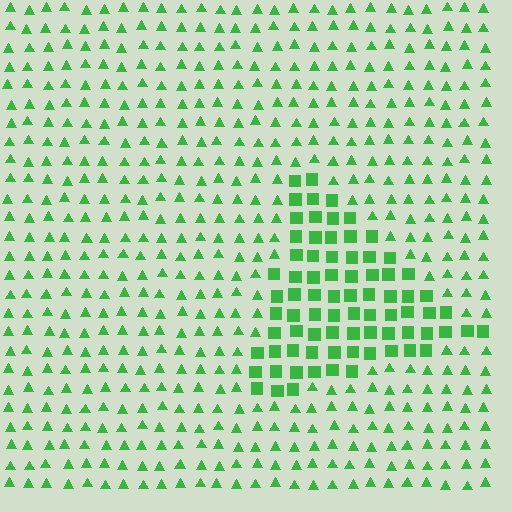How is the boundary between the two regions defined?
The boundary is defined by a change in element shape: squares inside vs. triangles outside. All elements share the same color and spacing.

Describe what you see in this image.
The image is filled with small green elements arranged in a uniform grid. A triangle-shaped region contains squares, while the surrounding area contains triangles. The boundary is defined purely by the change in element shape.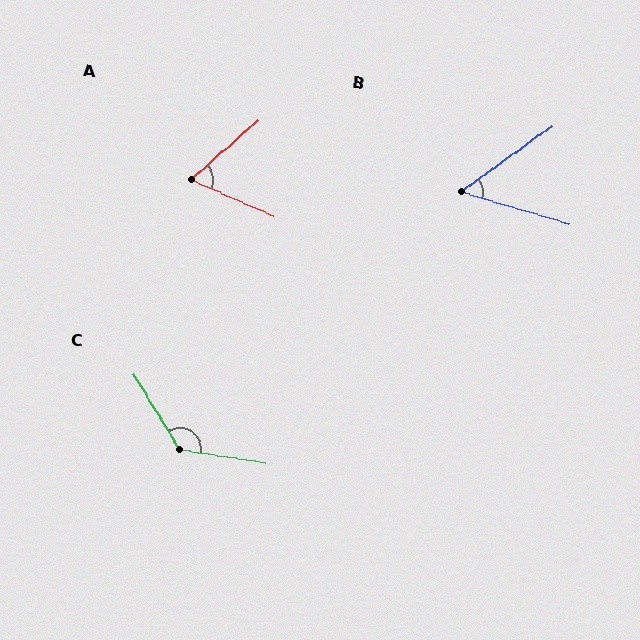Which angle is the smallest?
B, at approximately 52 degrees.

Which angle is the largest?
C, at approximately 130 degrees.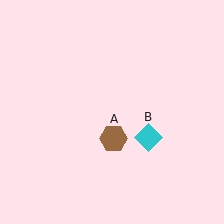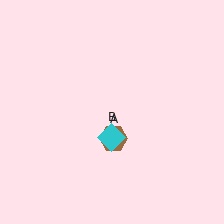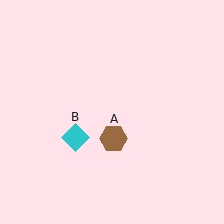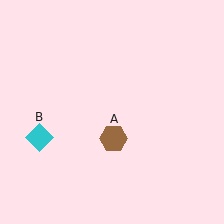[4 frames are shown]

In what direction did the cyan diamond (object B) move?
The cyan diamond (object B) moved left.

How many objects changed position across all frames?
1 object changed position: cyan diamond (object B).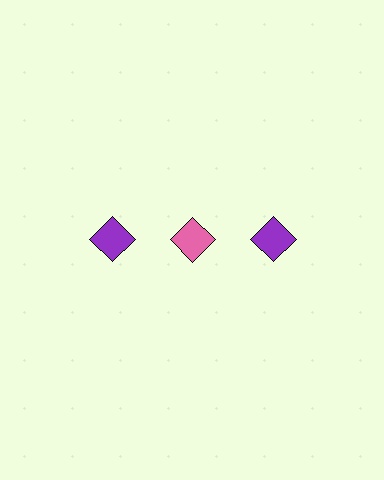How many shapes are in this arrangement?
There are 3 shapes arranged in a grid pattern.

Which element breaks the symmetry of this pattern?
The pink diamond in the top row, second from left column breaks the symmetry. All other shapes are purple diamonds.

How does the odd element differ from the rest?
It has a different color: pink instead of purple.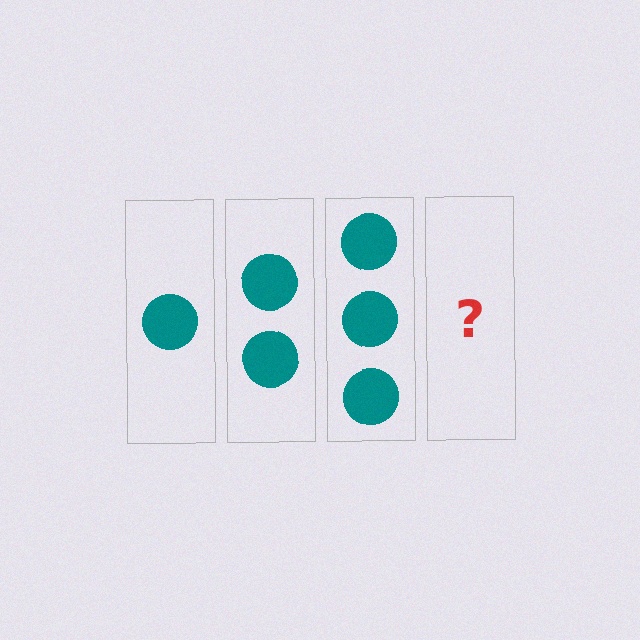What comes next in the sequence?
The next element should be 4 circles.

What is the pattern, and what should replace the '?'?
The pattern is that each step adds one more circle. The '?' should be 4 circles.